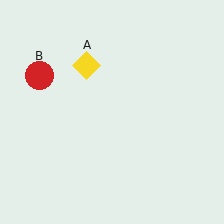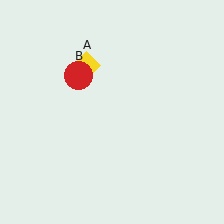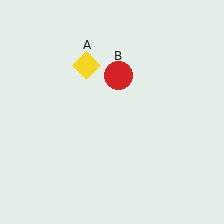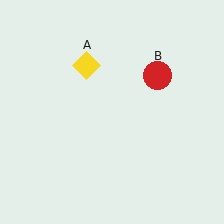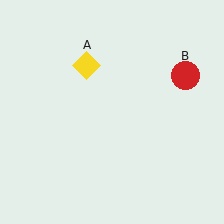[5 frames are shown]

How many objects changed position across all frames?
1 object changed position: red circle (object B).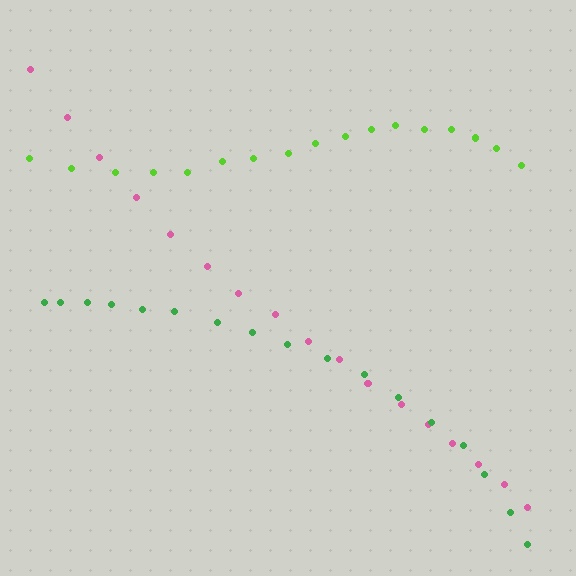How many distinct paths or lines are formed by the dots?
There are 3 distinct paths.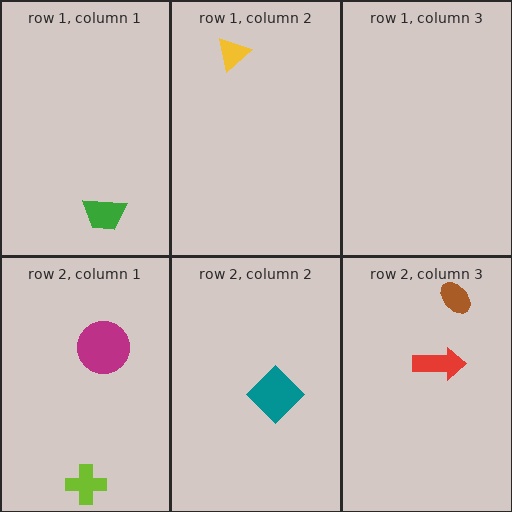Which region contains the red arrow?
The row 2, column 3 region.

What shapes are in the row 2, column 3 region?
The brown ellipse, the red arrow.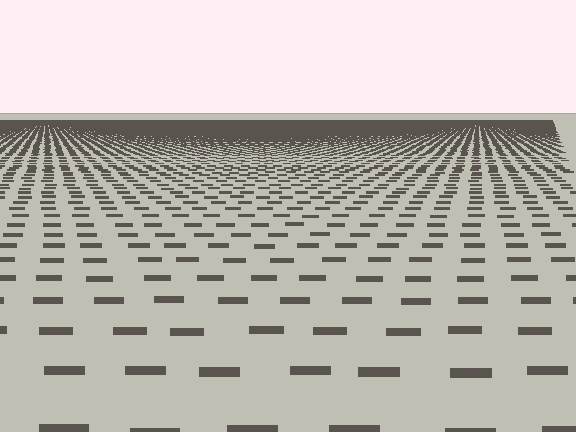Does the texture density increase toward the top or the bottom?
Density increases toward the top.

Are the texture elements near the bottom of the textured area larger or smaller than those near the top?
Larger. Near the bottom, elements are closer to the viewer and appear at a bigger on-screen size.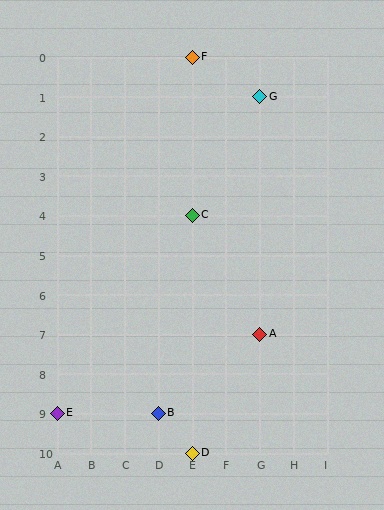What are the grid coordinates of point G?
Point G is at grid coordinates (G, 1).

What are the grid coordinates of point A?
Point A is at grid coordinates (G, 7).